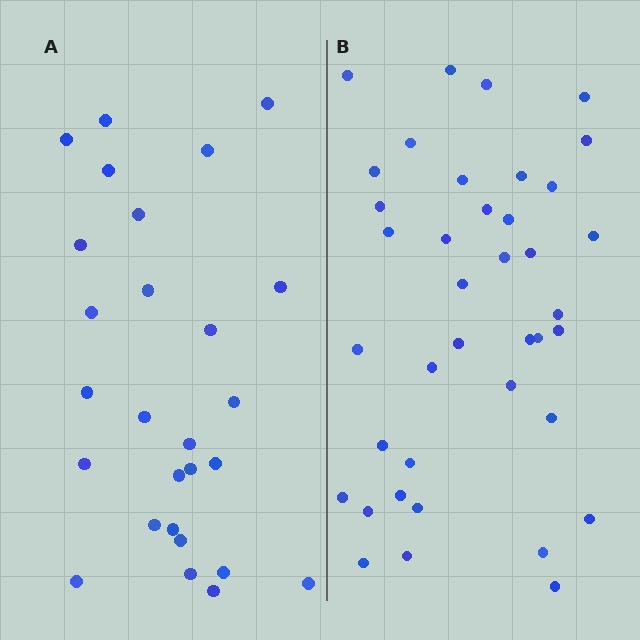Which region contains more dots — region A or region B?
Region B (the right region) has more dots.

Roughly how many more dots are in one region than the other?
Region B has roughly 12 or so more dots than region A.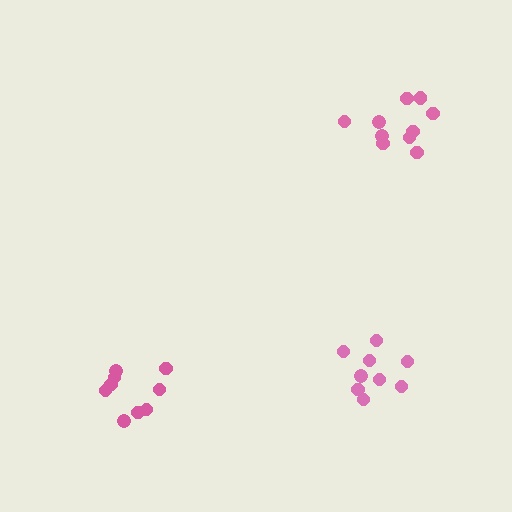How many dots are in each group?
Group 1: 10 dots, Group 2: 9 dots, Group 3: 10 dots (29 total).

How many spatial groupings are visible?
There are 3 spatial groupings.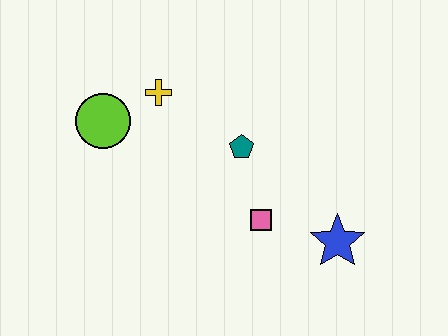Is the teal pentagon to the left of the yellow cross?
No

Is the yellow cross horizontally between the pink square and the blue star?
No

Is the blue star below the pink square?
Yes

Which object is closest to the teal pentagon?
The pink square is closest to the teal pentagon.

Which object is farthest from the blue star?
The lime circle is farthest from the blue star.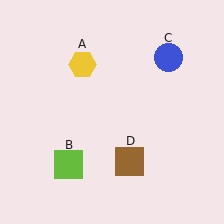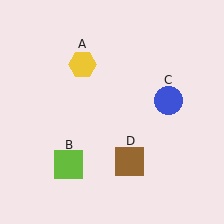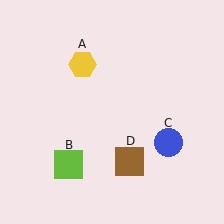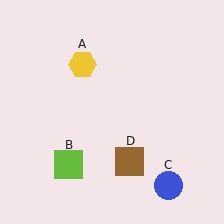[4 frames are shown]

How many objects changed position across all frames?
1 object changed position: blue circle (object C).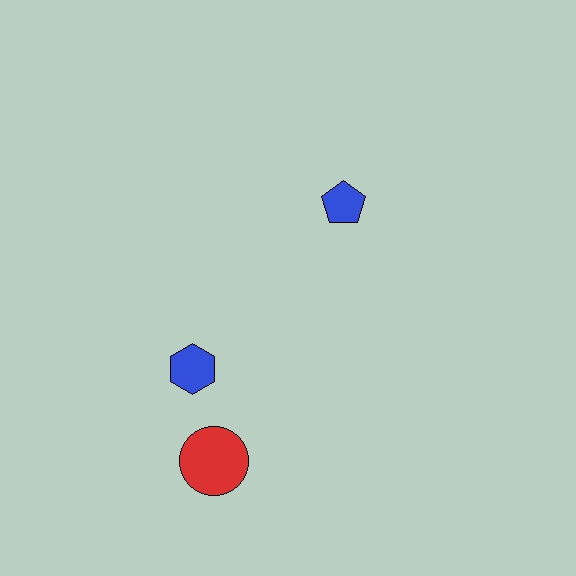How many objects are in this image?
There are 3 objects.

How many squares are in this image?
There are no squares.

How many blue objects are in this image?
There are 2 blue objects.